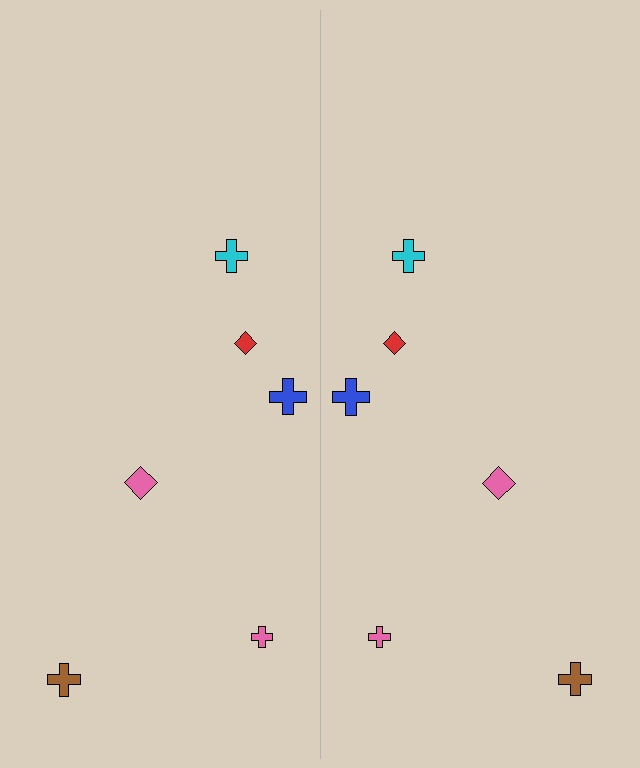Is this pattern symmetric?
Yes, this pattern has bilateral (reflection) symmetry.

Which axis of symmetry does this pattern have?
The pattern has a vertical axis of symmetry running through the center of the image.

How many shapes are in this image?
There are 12 shapes in this image.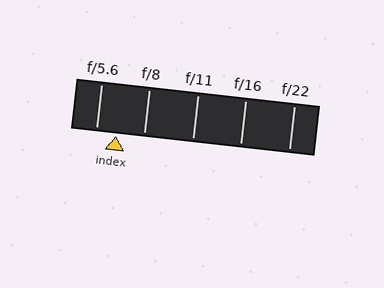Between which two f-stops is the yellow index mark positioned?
The index mark is between f/5.6 and f/8.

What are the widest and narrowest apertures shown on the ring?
The widest aperture shown is f/5.6 and the narrowest is f/22.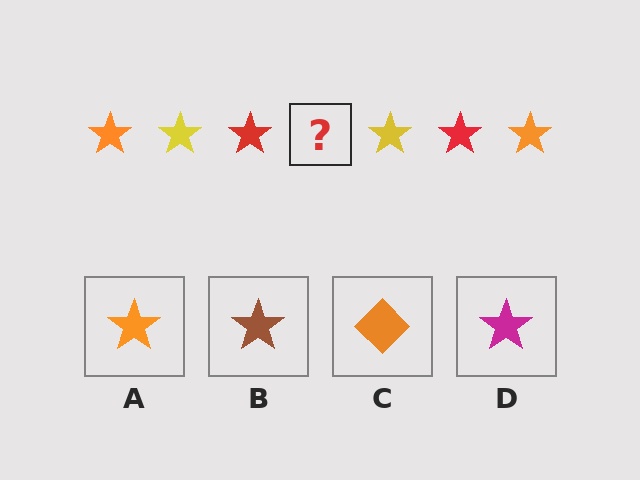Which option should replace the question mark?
Option A.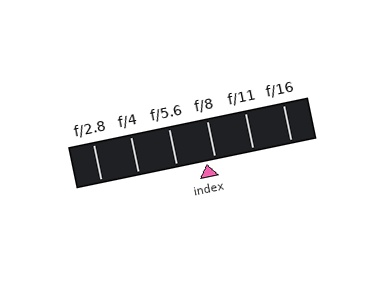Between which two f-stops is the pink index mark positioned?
The index mark is between f/5.6 and f/8.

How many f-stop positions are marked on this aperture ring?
There are 6 f-stop positions marked.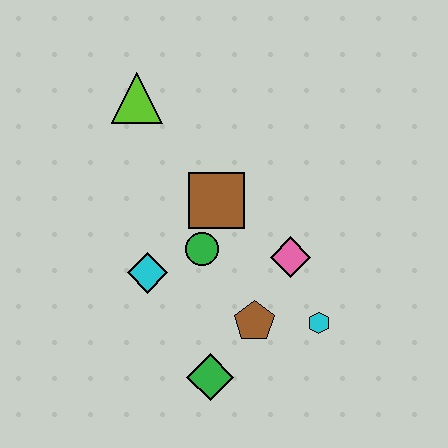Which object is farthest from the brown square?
The green diamond is farthest from the brown square.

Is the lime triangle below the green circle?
No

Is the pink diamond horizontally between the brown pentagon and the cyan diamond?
No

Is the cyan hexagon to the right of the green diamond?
Yes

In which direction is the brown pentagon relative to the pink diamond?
The brown pentagon is below the pink diamond.